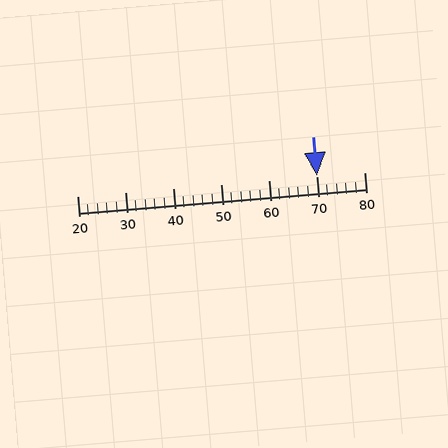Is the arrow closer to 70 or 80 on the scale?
The arrow is closer to 70.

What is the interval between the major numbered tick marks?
The major tick marks are spaced 10 units apart.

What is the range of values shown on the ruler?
The ruler shows values from 20 to 80.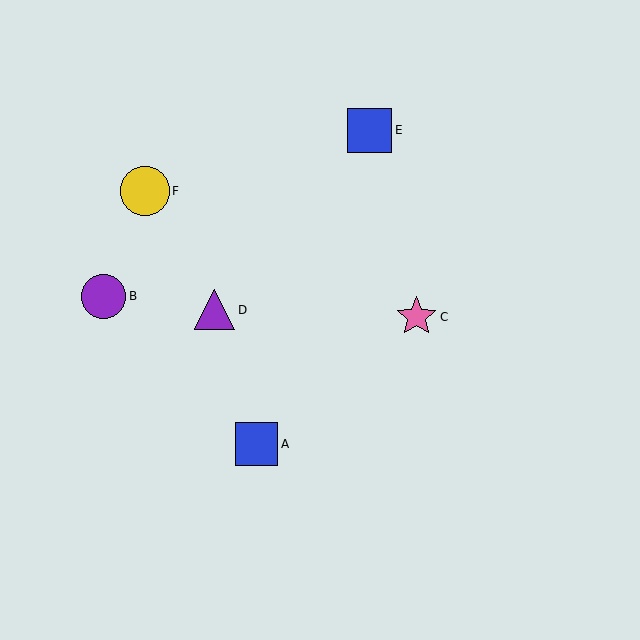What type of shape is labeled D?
Shape D is a purple triangle.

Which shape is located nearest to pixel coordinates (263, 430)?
The blue square (labeled A) at (257, 444) is nearest to that location.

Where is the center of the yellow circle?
The center of the yellow circle is at (145, 191).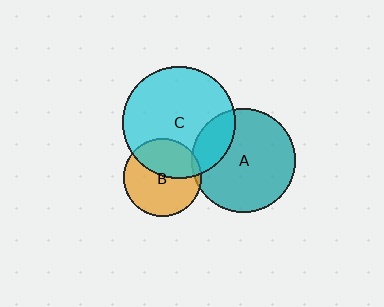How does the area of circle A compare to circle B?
Approximately 1.8 times.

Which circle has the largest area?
Circle C (cyan).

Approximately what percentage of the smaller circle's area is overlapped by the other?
Approximately 20%.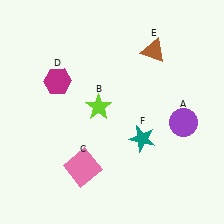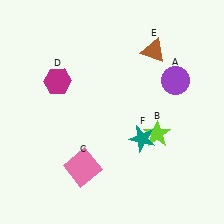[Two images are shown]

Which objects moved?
The objects that moved are: the purple circle (A), the lime star (B).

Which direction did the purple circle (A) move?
The purple circle (A) moved up.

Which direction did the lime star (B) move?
The lime star (B) moved right.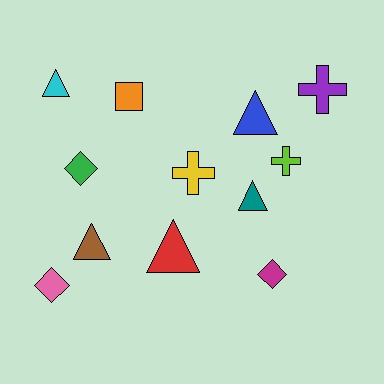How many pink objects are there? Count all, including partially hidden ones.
There is 1 pink object.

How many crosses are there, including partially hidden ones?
There are 3 crosses.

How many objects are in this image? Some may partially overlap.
There are 12 objects.